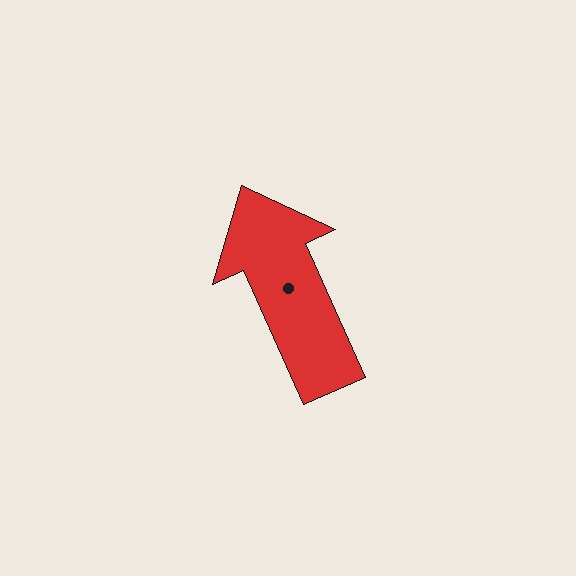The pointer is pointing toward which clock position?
Roughly 11 o'clock.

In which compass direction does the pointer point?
Northwest.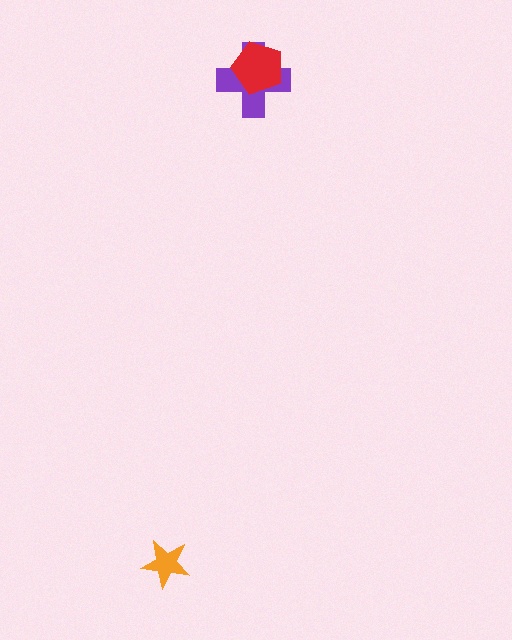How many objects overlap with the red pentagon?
1 object overlaps with the red pentagon.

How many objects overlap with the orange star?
0 objects overlap with the orange star.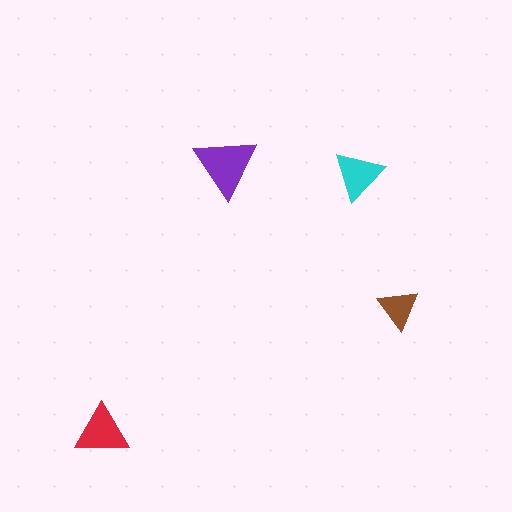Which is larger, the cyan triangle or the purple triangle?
The purple one.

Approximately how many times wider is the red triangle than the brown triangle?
About 1.5 times wider.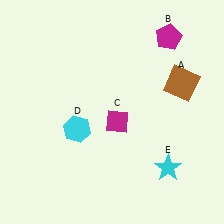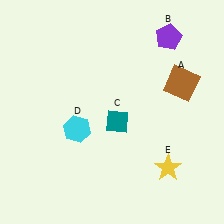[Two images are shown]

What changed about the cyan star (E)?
In Image 1, E is cyan. In Image 2, it changed to yellow.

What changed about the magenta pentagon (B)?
In Image 1, B is magenta. In Image 2, it changed to purple.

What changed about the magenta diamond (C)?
In Image 1, C is magenta. In Image 2, it changed to teal.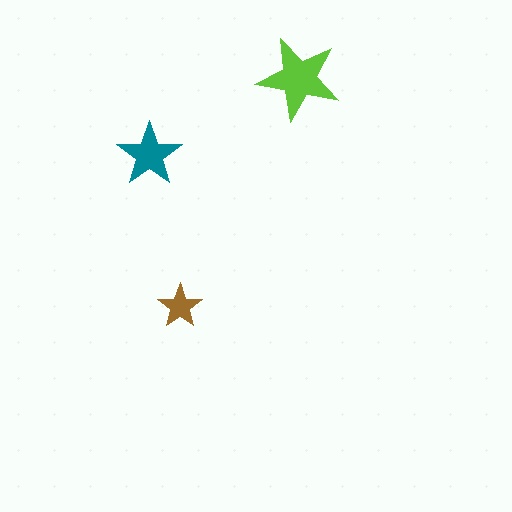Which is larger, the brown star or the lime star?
The lime one.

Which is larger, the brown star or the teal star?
The teal one.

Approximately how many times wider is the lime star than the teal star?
About 1.5 times wider.